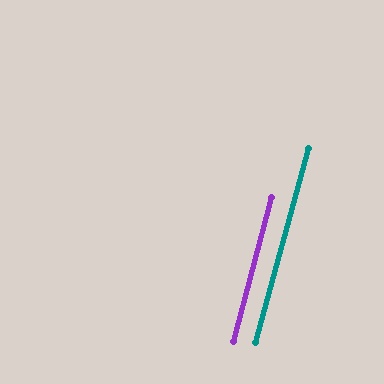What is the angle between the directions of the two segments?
Approximately 1 degree.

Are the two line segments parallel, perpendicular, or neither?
Parallel — their directions differ by only 0.6°.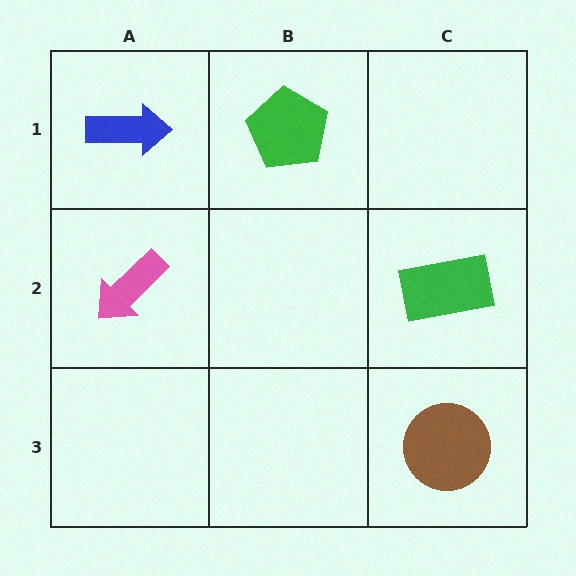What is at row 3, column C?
A brown circle.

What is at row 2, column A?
A pink arrow.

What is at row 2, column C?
A green rectangle.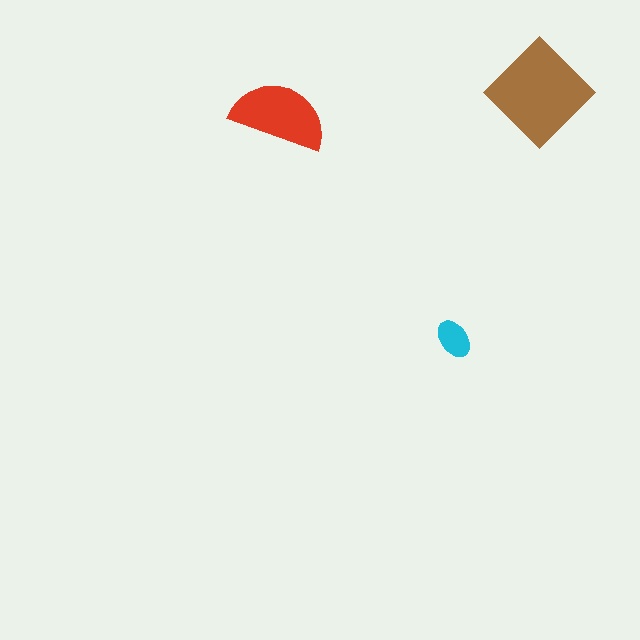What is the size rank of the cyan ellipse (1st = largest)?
3rd.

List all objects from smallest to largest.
The cyan ellipse, the red semicircle, the brown diamond.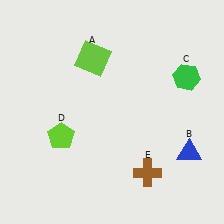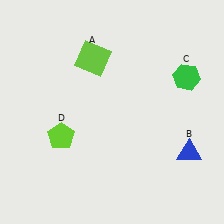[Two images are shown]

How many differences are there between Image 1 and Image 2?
There is 1 difference between the two images.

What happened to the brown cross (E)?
The brown cross (E) was removed in Image 2. It was in the bottom-right area of Image 1.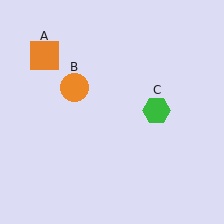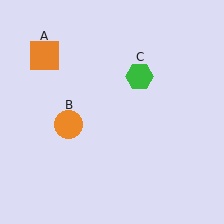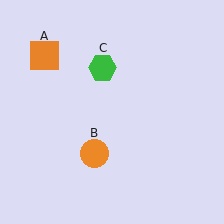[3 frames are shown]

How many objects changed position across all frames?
2 objects changed position: orange circle (object B), green hexagon (object C).